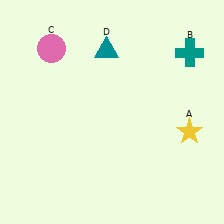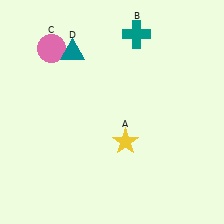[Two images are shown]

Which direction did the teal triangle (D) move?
The teal triangle (D) moved left.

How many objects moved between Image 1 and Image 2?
3 objects moved between the two images.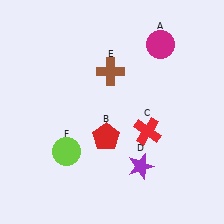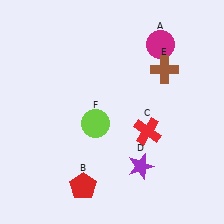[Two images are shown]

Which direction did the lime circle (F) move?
The lime circle (F) moved right.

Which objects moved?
The objects that moved are: the red pentagon (B), the brown cross (E), the lime circle (F).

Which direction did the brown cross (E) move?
The brown cross (E) moved right.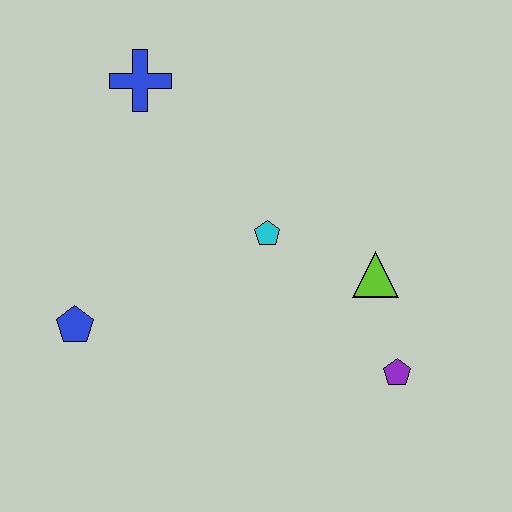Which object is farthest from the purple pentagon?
The blue cross is farthest from the purple pentagon.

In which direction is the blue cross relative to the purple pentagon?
The blue cross is above the purple pentagon.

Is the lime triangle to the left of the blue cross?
No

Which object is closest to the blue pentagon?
The cyan pentagon is closest to the blue pentagon.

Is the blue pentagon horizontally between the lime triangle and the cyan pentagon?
No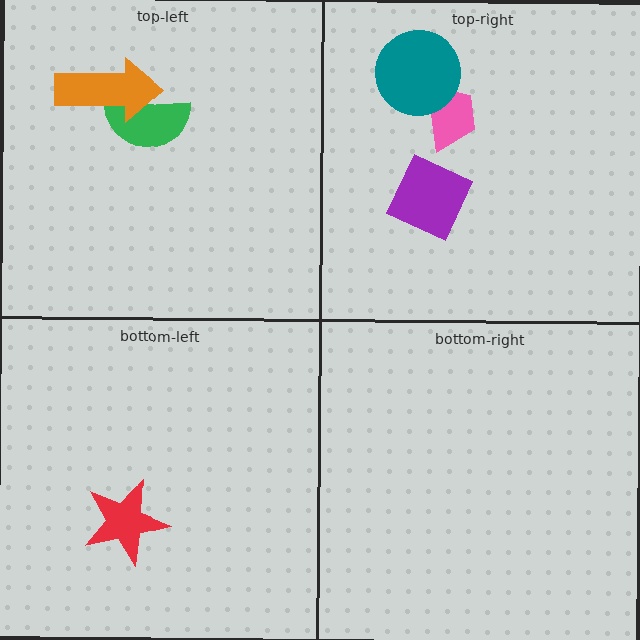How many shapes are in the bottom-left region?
1.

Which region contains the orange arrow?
The top-left region.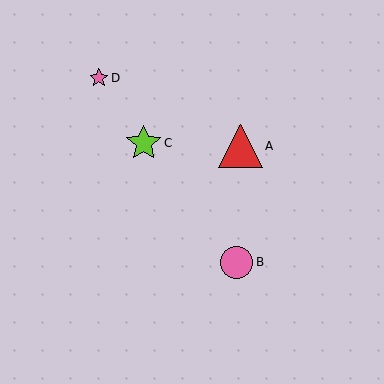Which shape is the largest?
The red triangle (labeled A) is the largest.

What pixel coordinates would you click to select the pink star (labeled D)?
Click at (99, 78) to select the pink star D.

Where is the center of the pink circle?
The center of the pink circle is at (237, 262).